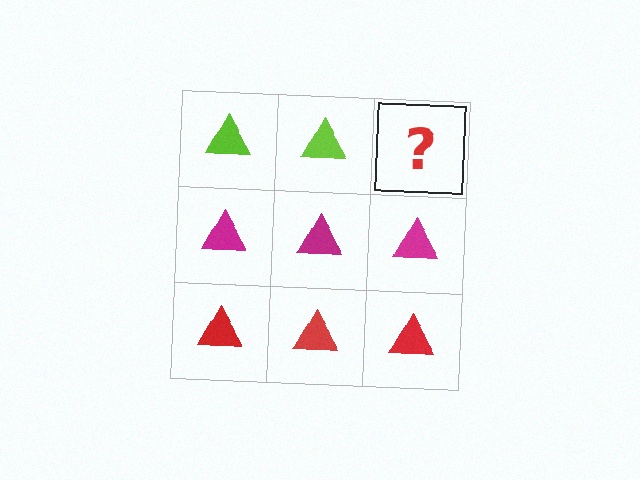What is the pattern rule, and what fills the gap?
The rule is that each row has a consistent color. The gap should be filled with a lime triangle.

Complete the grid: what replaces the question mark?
The question mark should be replaced with a lime triangle.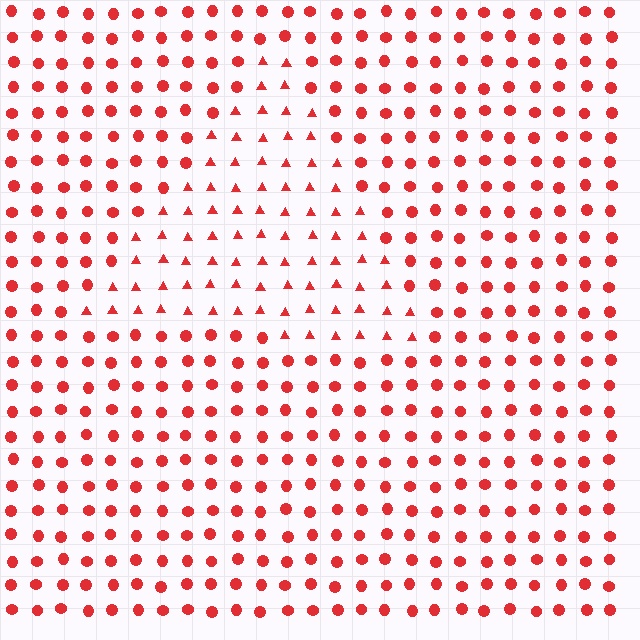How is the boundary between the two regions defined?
The boundary is defined by a change in element shape: triangles inside vs. circles outside. All elements share the same color and spacing.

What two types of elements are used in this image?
The image uses triangles inside the triangle region and circles outside it.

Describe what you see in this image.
The image is filled with small red elements arranged in a uniform grid. A triangle-shaped region contains triangles, while the surrounding area contains circles. The boundary is defined purely by the change in element shape.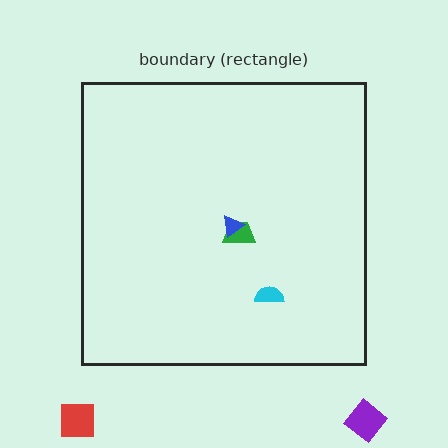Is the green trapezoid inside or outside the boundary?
Inside.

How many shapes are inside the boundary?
3 inside, 2 outside.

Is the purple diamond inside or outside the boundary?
Outside.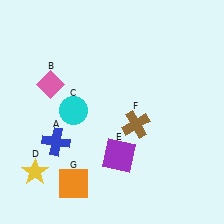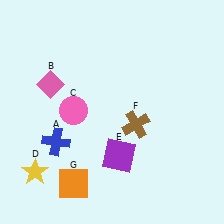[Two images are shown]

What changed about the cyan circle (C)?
In Image 1, C is cyan. In Image 2, it changed to pink.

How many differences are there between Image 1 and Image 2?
There is 1 difference between the two images.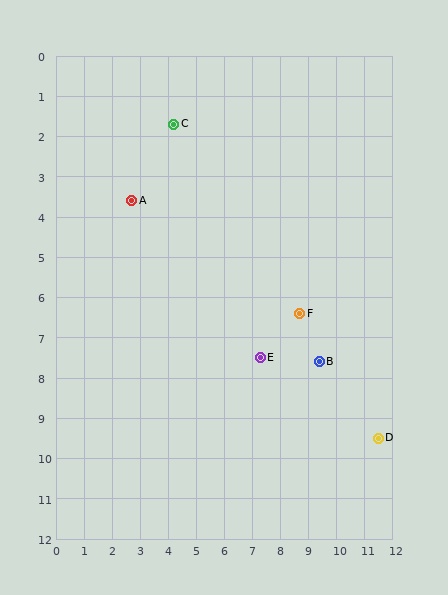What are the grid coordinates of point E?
Point E is at approximately (7.3, 7.5).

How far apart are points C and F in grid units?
Points C and F are about 6.5 grid units apart.